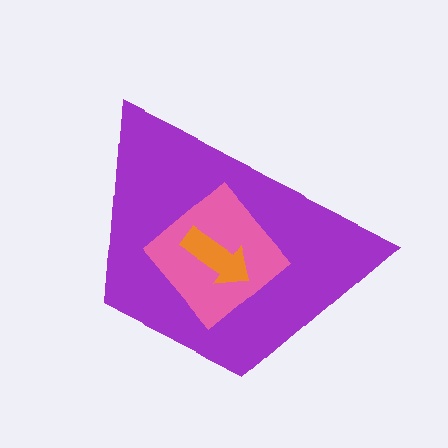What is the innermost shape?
The orange arrow.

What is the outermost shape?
The purple trapezoid.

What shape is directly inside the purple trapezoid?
The pink diamond.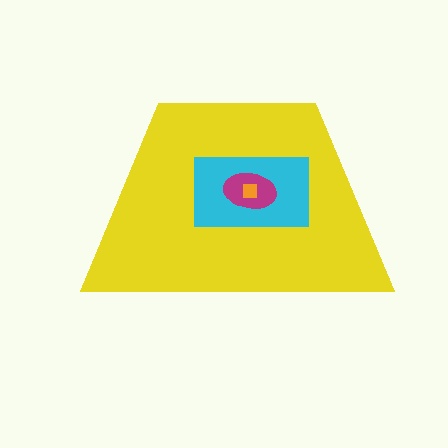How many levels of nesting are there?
4.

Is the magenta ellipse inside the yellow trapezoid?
Yes.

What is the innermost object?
The orange square.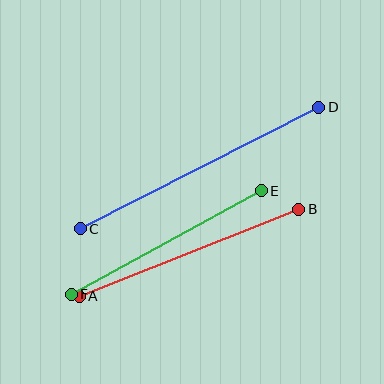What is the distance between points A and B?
The distance is approximately 236 pixels.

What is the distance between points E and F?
The distance is approximately 217 pixels.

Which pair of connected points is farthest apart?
Points C and D are farthest apart.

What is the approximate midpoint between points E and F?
The midpoint is at approximately (166, 242) pixels.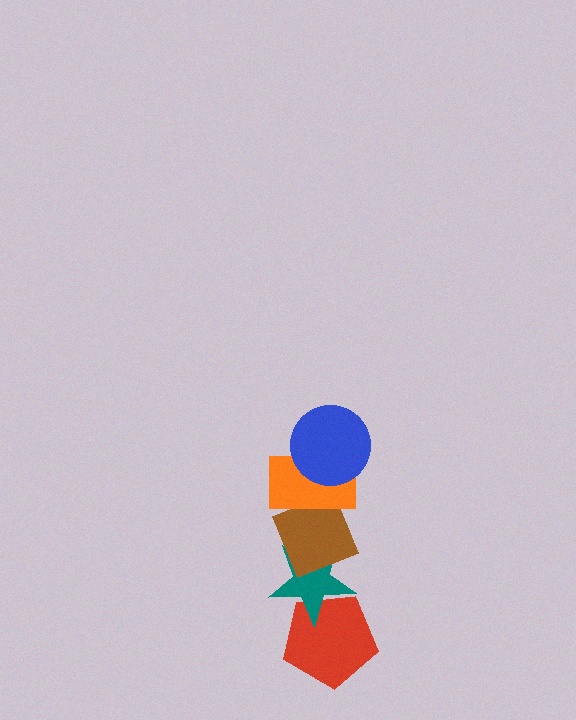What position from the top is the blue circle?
The blue circle is 1st from the top.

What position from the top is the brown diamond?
The brown diamond is 3rd from the top.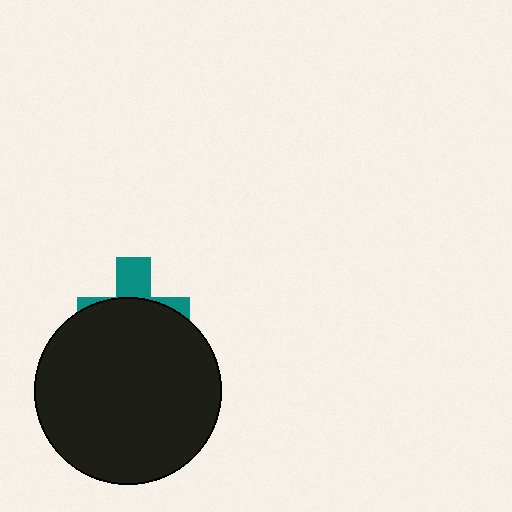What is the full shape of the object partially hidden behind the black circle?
The partially hidden object is a teal cross.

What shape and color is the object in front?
The object in front is a black circle.